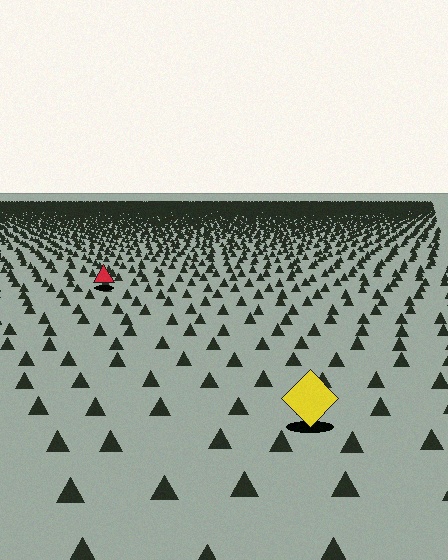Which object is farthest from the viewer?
The red triangle is farthest from the viewer. It appears smaller and the ground texture around it is denser.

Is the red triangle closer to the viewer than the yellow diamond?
No. The yellow diamond is closer — you can tell from the texture gradient: the ground texture is coarser near it.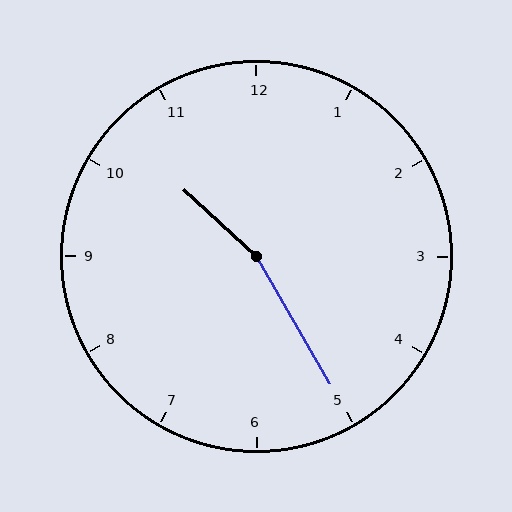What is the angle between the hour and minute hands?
Approximately 162 degrees.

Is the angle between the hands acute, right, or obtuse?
It is obtuse.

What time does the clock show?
10:25.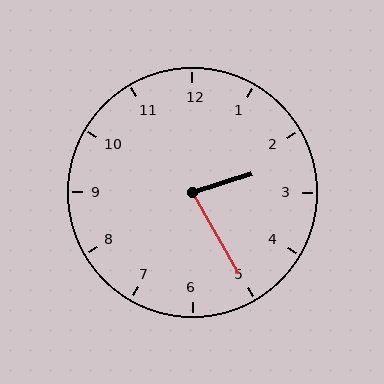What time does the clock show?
2:25.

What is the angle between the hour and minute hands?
Approximately 78 degrees.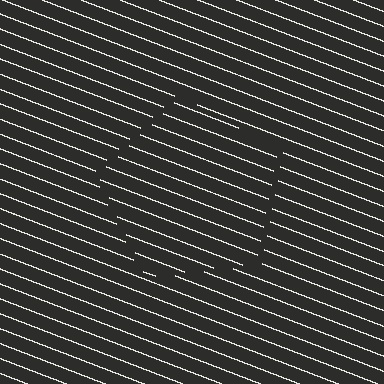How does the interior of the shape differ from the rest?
The interior of the shape contains the same grating, shifted by half a period — the contour is defined by the phase discontinuity where line-ends from the inner and outer gratings abut.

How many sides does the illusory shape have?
5 sides — the line-ends trace a pentagon.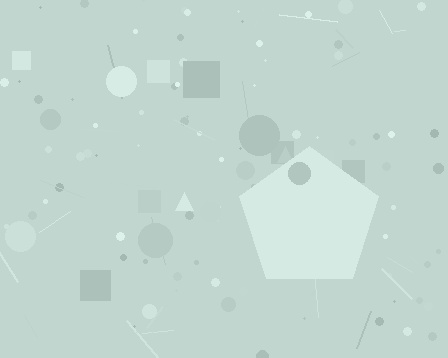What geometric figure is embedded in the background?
A pentagon is embedded in the background.